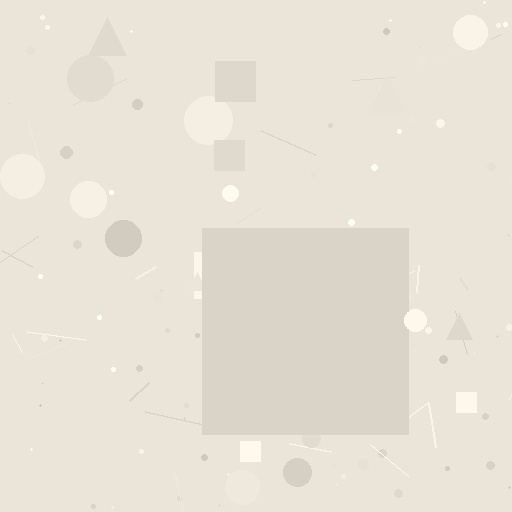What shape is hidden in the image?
A square is hidden in the image.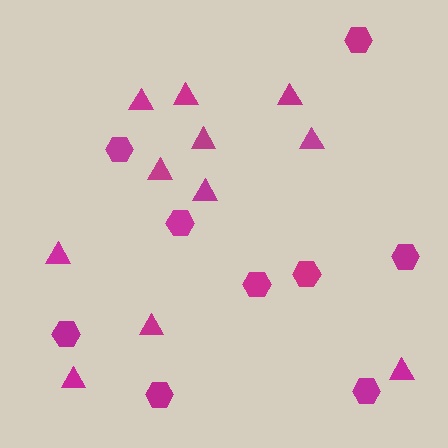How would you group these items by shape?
There are 2 groups: one group of triangles (11) and one group of hexagons (9).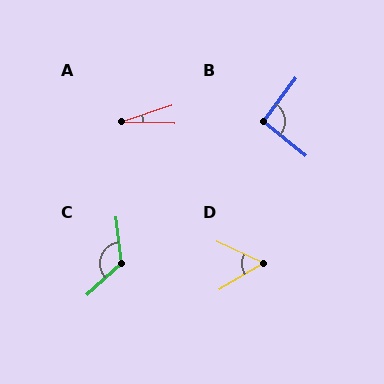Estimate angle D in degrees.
Approximately 55 degrees.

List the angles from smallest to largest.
A (20°), D (55°), B (92°), C (126°).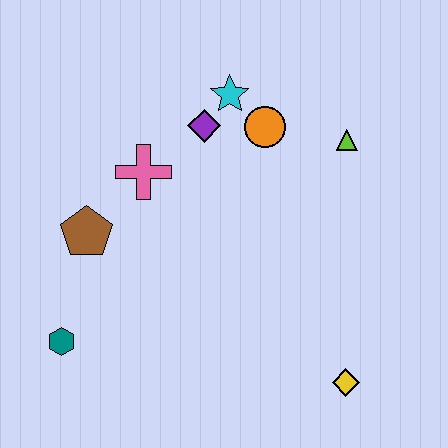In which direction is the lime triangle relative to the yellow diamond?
The lime triangle is above the yellow diamond.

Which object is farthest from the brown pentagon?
The yellow diamond is farthest from the brown pentagon.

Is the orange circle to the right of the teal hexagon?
Yes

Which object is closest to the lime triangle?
The orange circle is closest to the lime triangle.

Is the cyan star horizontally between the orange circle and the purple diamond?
Yes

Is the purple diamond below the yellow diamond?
No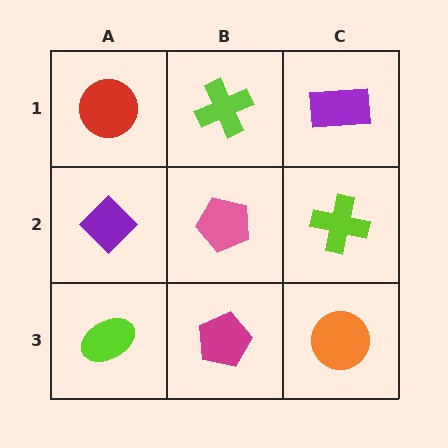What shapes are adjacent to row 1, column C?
A lime cross (row 2, column C), a lime cross (row 1, column B).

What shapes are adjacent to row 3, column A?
A purple diamond (row 2, column A), a magenta pentagon (row 3, column B).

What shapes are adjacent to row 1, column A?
A purple diamond (row 2, column A), a lime cross (row 1, column B).